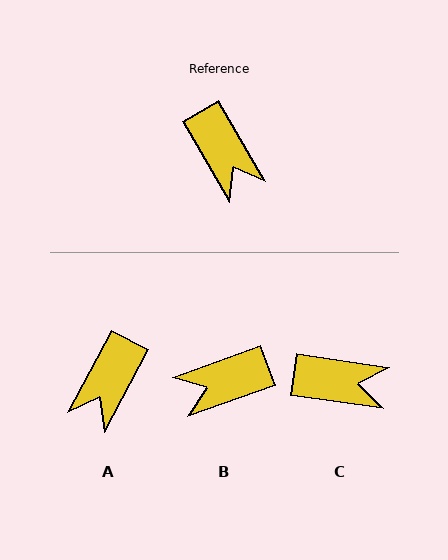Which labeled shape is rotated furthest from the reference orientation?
B, about 100 degrees away.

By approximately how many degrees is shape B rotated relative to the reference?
Approximately 100 degrees clockwise.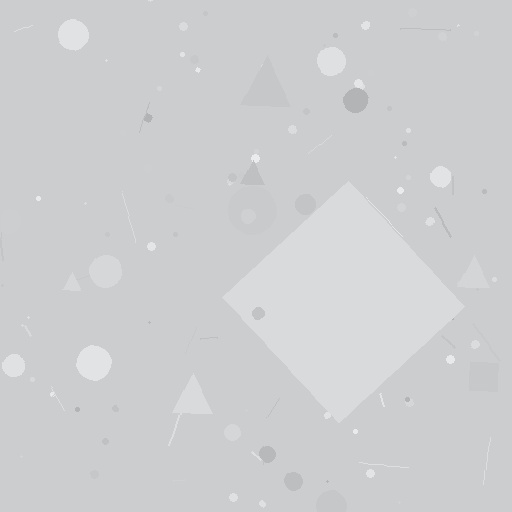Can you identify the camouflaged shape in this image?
The camouflaged shape is a diamond.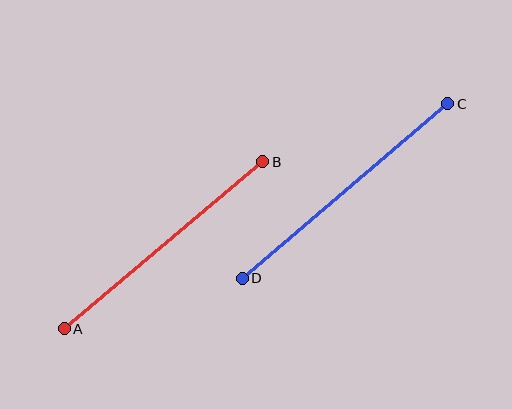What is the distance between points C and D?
The distance is approximately 269 pixels.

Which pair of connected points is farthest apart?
Points C and D are farthest apart.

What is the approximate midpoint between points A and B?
The midpoint is at approximately (163, 245) pixels.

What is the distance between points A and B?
The distance is approximately 259 pixels.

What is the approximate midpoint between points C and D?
The midpoint is at approximately (345, 191) pixels.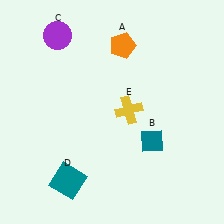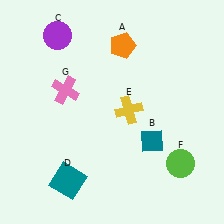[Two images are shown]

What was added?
A lime circle (F), a pink cross (G) were added in Image 2.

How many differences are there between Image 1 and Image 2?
There are 2 differences between the two images.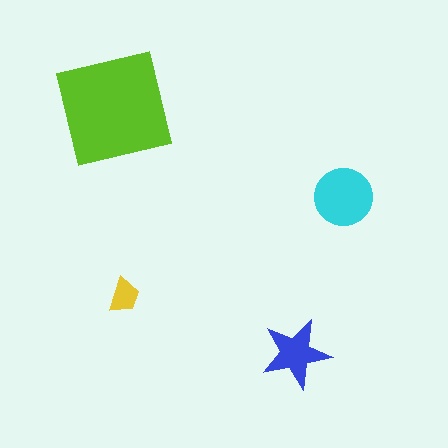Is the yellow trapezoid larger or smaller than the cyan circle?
Smaller.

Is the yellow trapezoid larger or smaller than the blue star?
Smaller.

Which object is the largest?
The lime square.